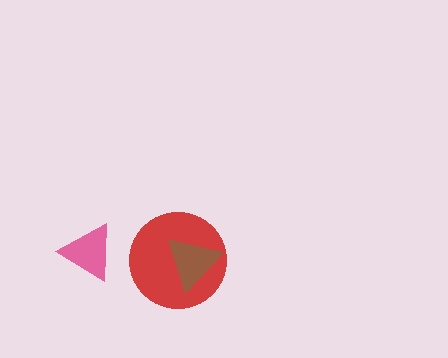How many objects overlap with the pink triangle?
0 objects overlap with the pink triangle.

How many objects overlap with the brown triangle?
1 object overlaps with the brown triangle.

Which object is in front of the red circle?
The brown triangle is in front of the red circle.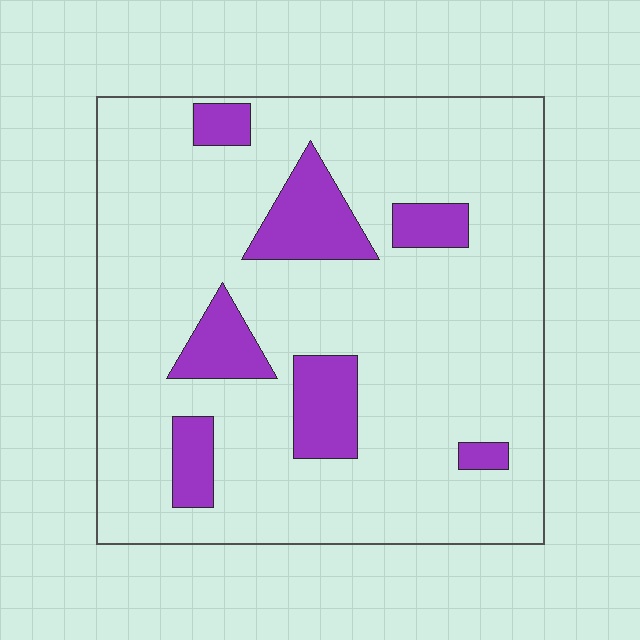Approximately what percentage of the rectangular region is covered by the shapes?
Approximately 15%.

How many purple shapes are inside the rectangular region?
7.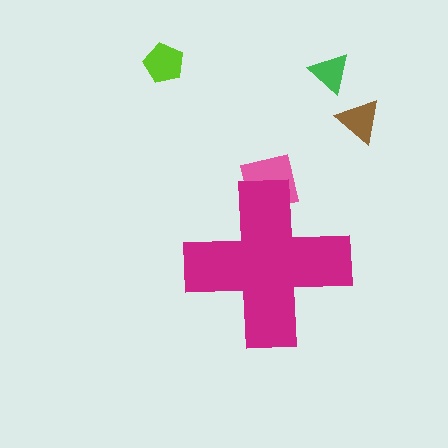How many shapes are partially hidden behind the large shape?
1 shape is partially hidden.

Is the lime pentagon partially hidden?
No, the lime pentagon is fully visible.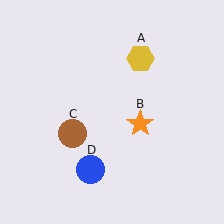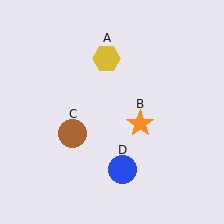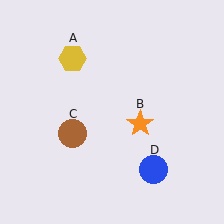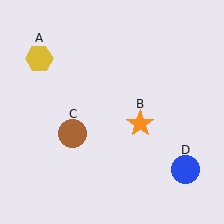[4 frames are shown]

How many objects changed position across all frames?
2 objects changed position: yellow hexagon (object A), blue circle (object D).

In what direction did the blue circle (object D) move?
The blue circle (object D) moved right.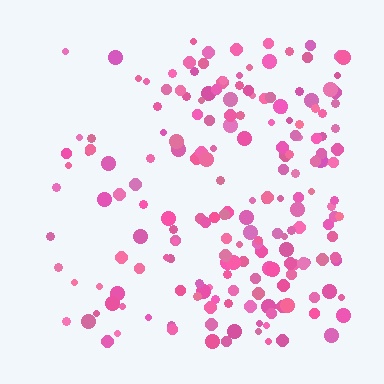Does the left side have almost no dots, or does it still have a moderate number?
Still a moderate number, just noticeably fewer than the right.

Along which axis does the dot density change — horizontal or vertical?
Horizontal.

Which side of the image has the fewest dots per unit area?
The left.